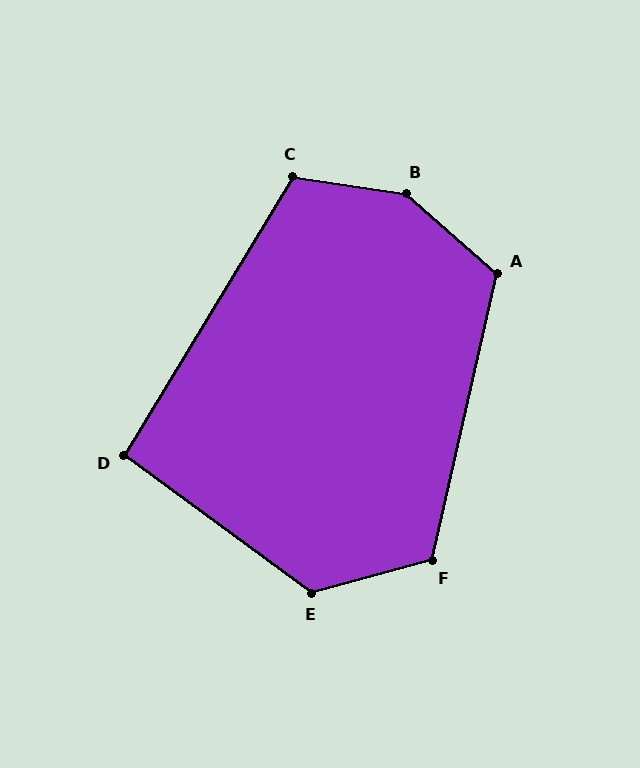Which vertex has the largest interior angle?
B, at approximately 147 degrees.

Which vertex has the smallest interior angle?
D, at approximately 95 degrees.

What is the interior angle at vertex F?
Approximately 118 degrees (obtuse).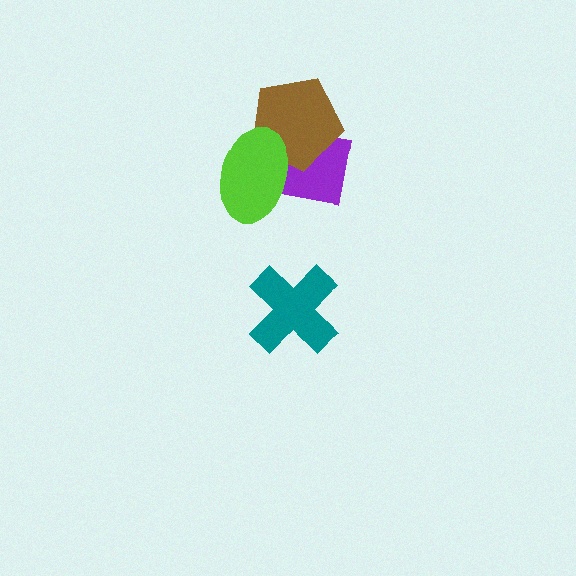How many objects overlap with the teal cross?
0 objects overlap with the teal cross.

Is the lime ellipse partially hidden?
No, no other shape covers it.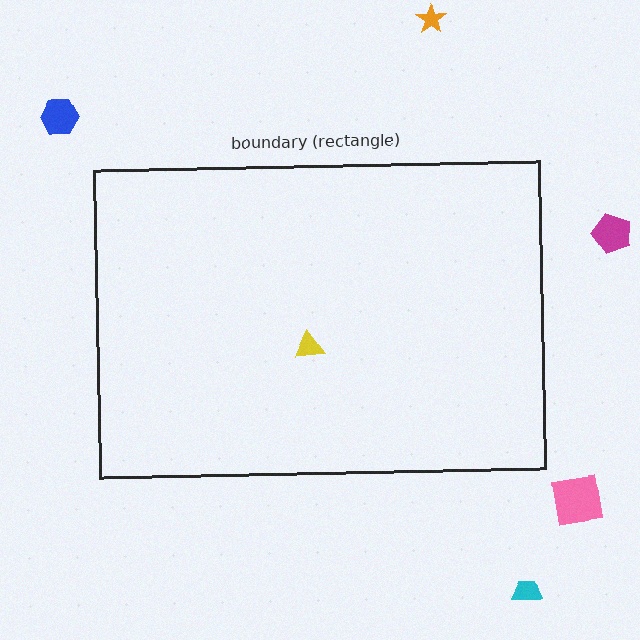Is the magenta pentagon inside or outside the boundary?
Outside.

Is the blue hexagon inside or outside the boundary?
Outside.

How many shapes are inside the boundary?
1 inside, 5 outside.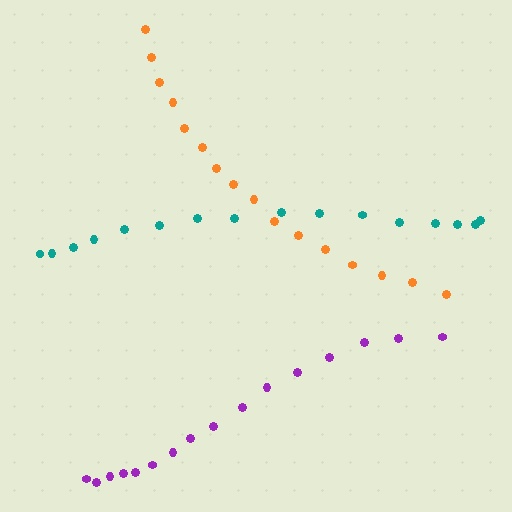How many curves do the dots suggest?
There are 3 distinct paths.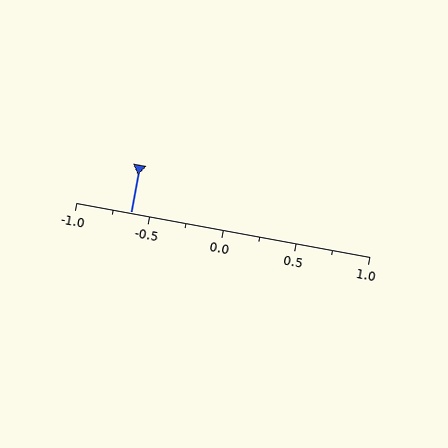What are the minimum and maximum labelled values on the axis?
The axis runs from -1.0 to 1.0.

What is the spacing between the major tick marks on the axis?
The major ticks are spaced 0.5 apart.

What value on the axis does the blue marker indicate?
The marker indicates approximately -0.62.